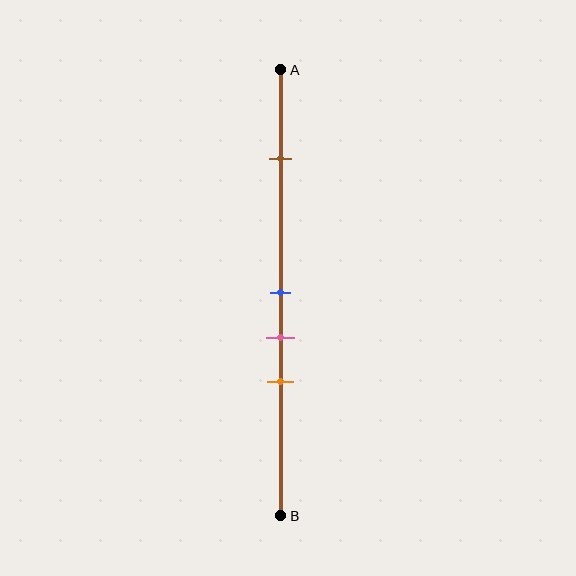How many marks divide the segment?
There are 4 marks dividing the segment.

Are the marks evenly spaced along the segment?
No, the marks are not evenly spaced.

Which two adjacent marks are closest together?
The blue and pink marks are the closest adjacent pair.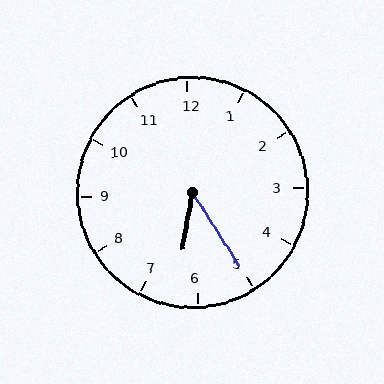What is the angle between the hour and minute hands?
Approximately 42 degrees.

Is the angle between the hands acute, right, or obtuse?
It is acute.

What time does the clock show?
6:25.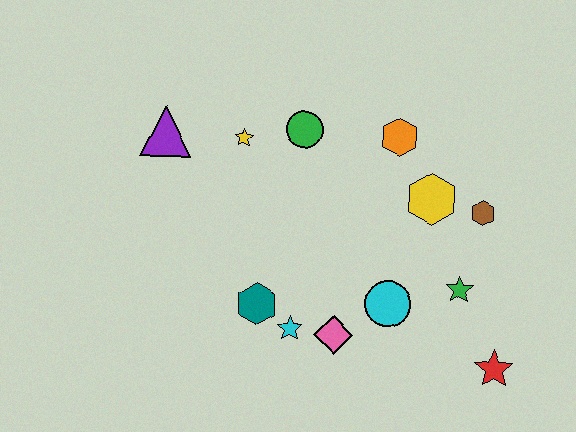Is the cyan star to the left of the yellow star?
No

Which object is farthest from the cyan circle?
The purple triangle is farthest from the cyan circle.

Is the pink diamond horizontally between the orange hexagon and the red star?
No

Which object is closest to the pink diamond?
The cyan star is closest to the pink diamond.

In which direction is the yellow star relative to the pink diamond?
The yellow star is above the pink diamond.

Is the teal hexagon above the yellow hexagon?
No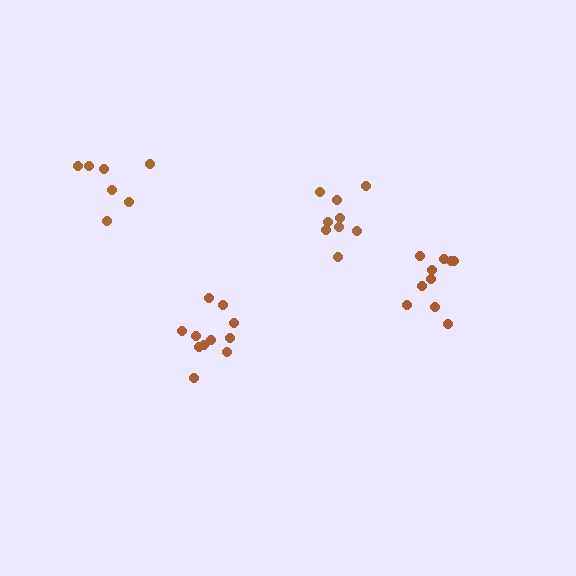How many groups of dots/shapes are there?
There are 4 groups.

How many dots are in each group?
Group 1: 9 dots, Group 2: 11 dots, Group 3: 7 dots, Group 4: 10 dots (37 total).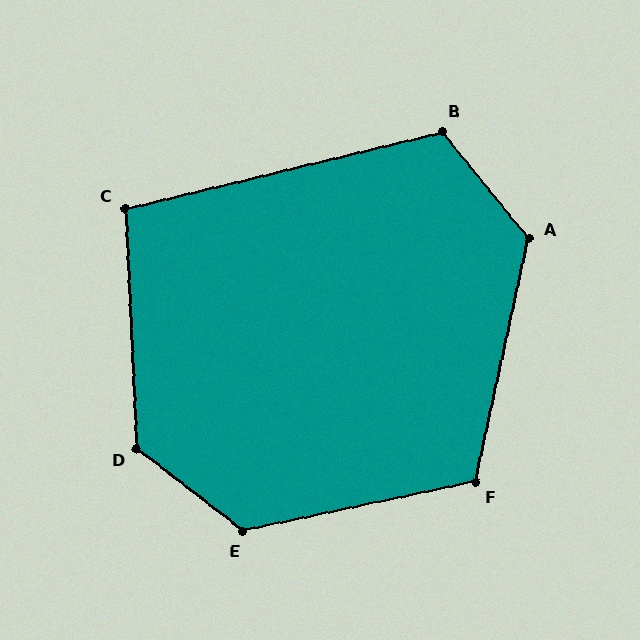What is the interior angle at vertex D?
Approximately 130 degrees (obtuse).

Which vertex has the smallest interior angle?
C, at approximately 101 degrees.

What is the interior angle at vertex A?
Approximately 128 degrees (obtuse).